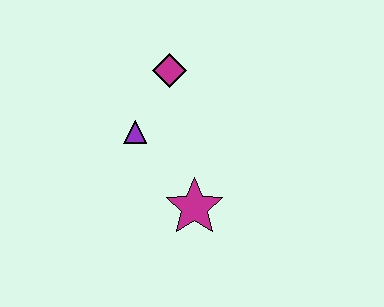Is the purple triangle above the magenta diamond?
No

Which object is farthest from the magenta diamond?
The magenta star is farthest from the magenta diamond.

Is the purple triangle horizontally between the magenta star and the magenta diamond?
No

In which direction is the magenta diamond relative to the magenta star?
The magenta diamond is above the magenta star.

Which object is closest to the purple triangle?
The magenta diamond is closest to the purple triangle.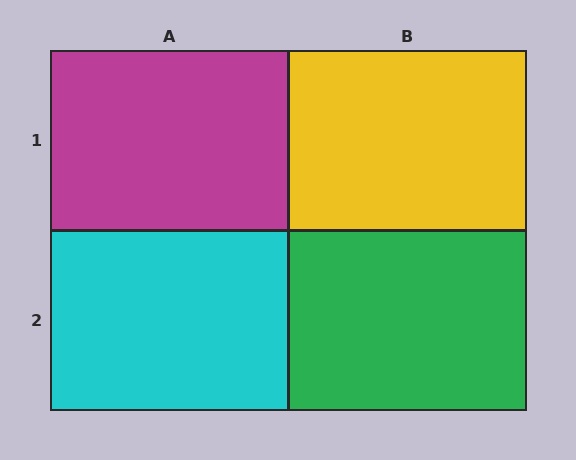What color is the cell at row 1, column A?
Magenta.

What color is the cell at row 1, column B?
Yellow.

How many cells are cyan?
1 cell is cyan.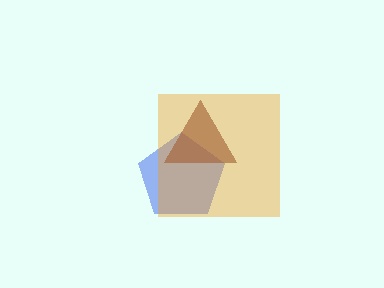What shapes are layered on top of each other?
The layered shapes are: a blue pentagon, an orange square, a brown triangle.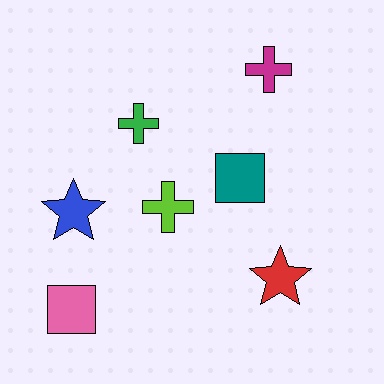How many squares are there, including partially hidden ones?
There are 2 squares.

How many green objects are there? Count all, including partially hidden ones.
There is 1 green object.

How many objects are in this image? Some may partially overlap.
There are 7 objects.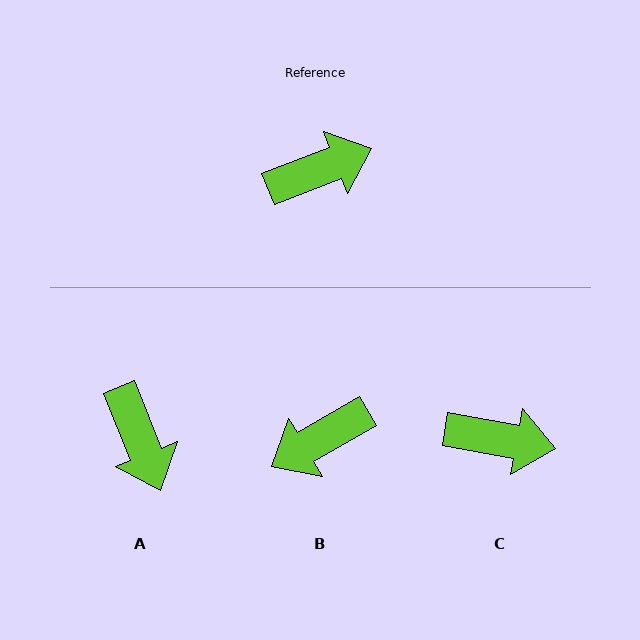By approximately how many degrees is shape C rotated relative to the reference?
Approximately 31 degrees clockwise.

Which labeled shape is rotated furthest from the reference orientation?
B, about 171 degrees away.